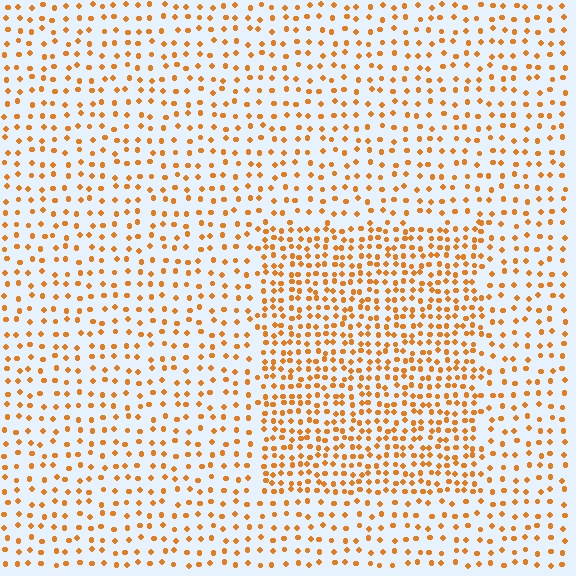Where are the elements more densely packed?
The elements are more densely packed inside the rectangle boundary.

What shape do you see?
I see a rectangle.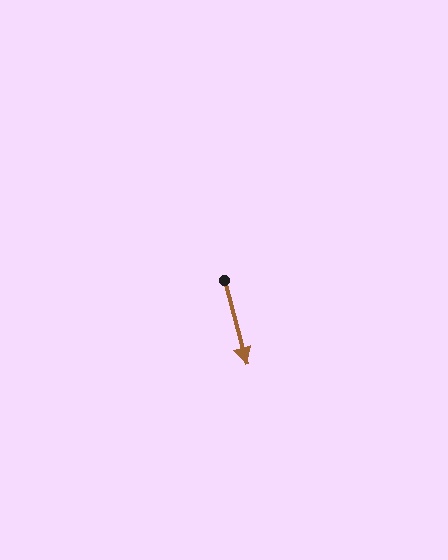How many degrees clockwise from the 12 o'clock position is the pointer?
Approximately 165 degrees.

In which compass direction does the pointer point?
South.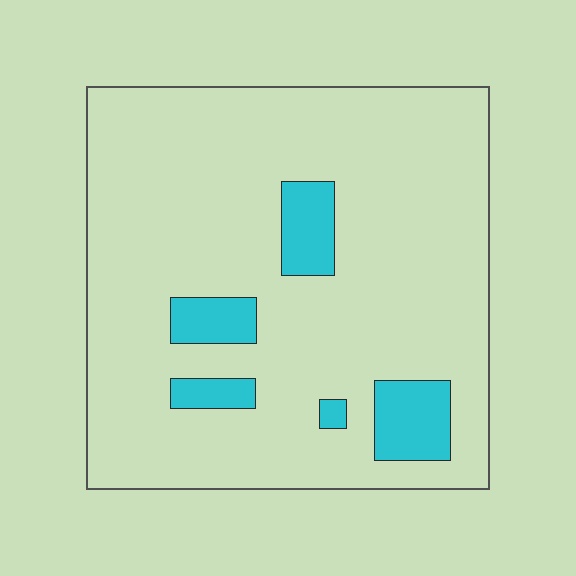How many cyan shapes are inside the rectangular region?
5.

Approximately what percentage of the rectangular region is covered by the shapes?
Approximately 10%.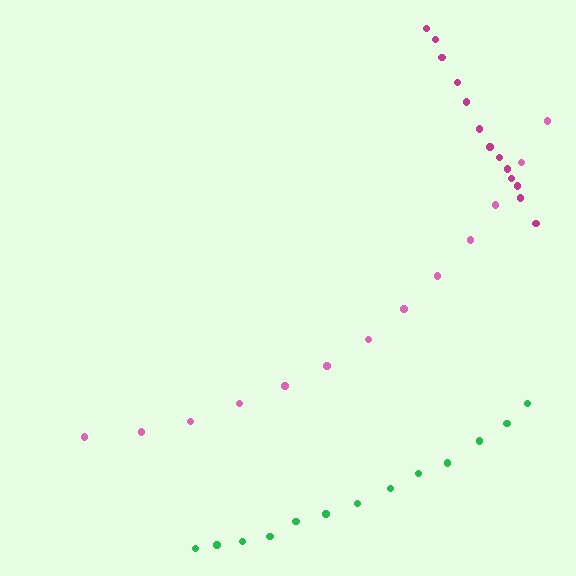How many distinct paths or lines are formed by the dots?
There are 3 distinct paths.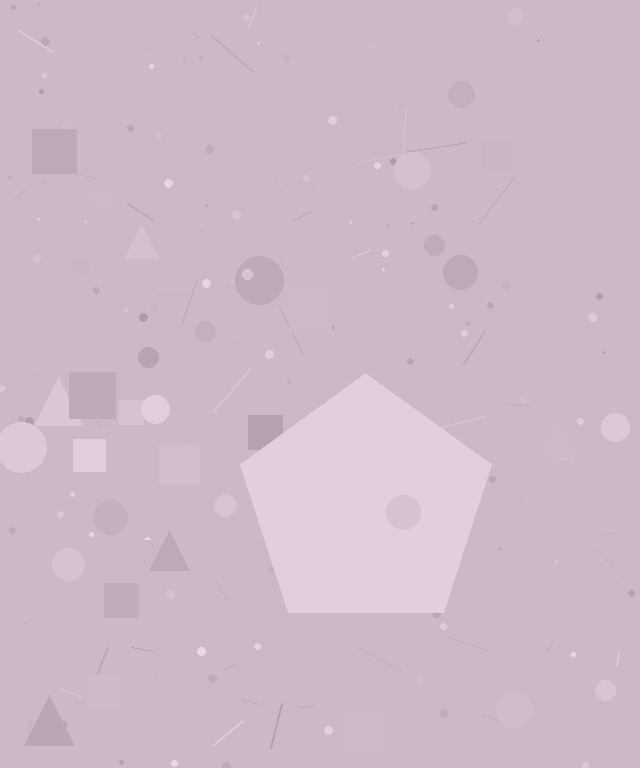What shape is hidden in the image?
A pentagon is hidden in the image.